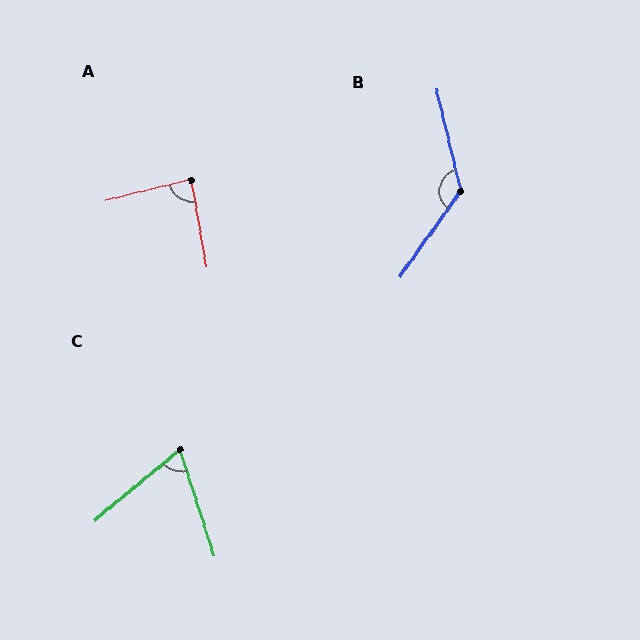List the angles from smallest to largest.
C (68°), A (86°), B (131°).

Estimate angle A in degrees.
Approximately 86 degrees.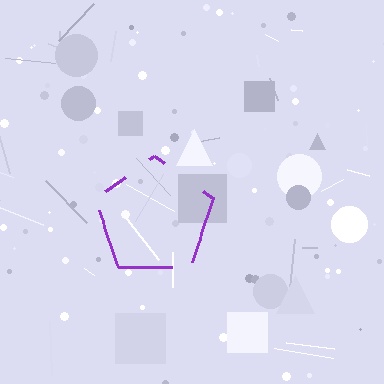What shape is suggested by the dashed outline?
The dashed outline suggests a pentagon.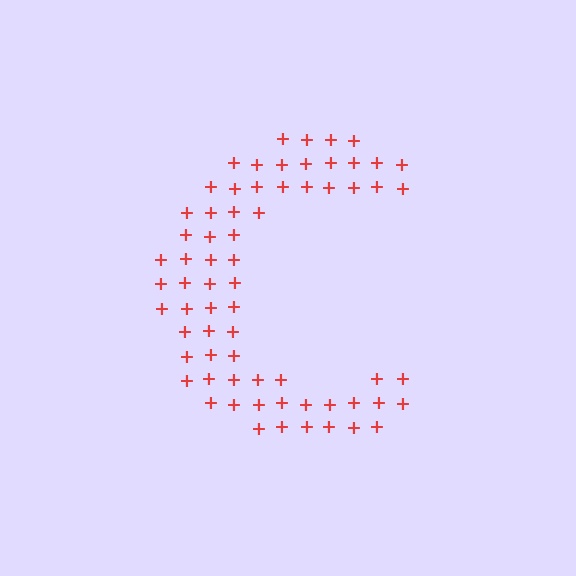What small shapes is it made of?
It is made of small plus signs.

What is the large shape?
The large shape is the letter C.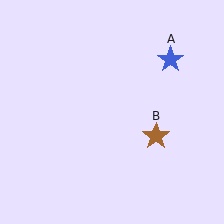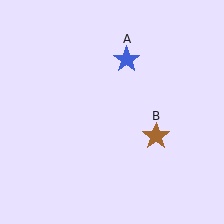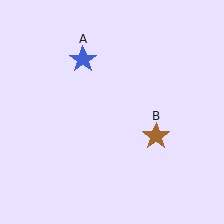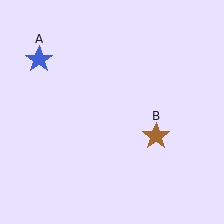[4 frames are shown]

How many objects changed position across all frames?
1 object changed position: blue star (object A).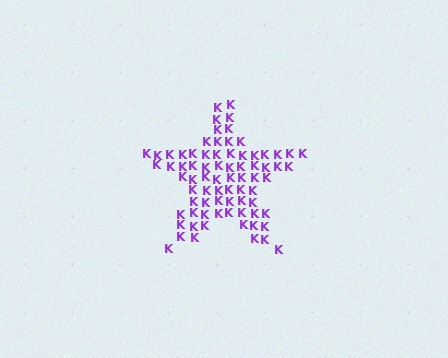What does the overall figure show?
The overall figure shows a star.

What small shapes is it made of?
It is made of small letter K's.